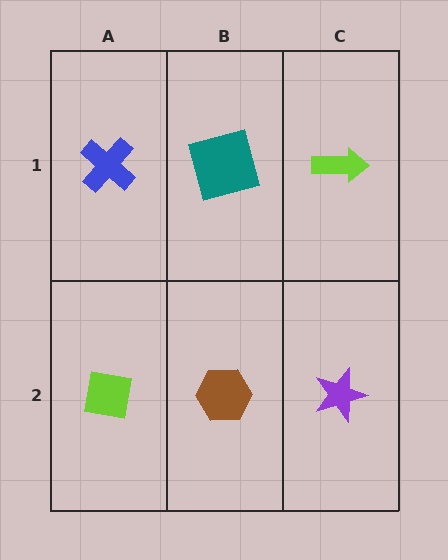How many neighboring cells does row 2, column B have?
3.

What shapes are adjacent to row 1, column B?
A brown hexagon (row 2, column B), a blue cross (row 1, column A), a lime arrow (row 1, column C).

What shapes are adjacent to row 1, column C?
A purple star (row 2, column C), a teal square (row 1, column B).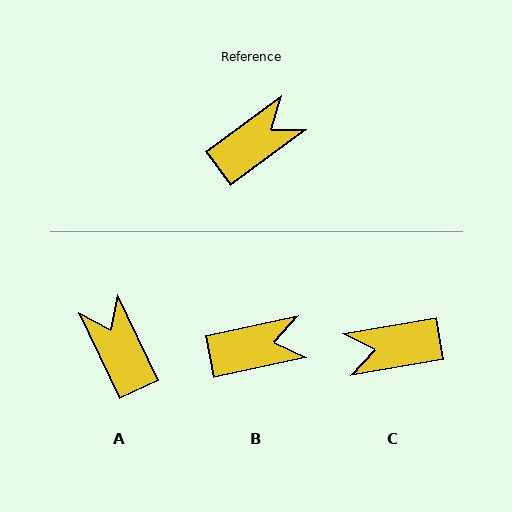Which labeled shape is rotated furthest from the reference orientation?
C, about 154 degrees away.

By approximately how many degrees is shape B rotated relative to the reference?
Approximately 24 degrees clockwise.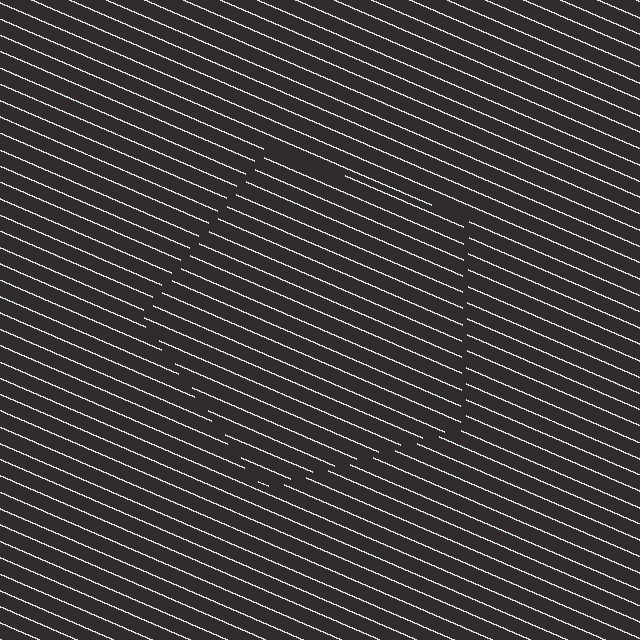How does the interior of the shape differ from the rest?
The interior of the shape contains the same grating, shifted by half a period — the contour is defined by the phase discontinuity where line-ends from the inner and outer gratings abut.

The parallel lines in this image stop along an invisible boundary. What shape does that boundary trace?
An illusory pentagon. The interior of the shape contains the same grating, shifted by half a period — the contour is defined by the phase discontinuity where line-ends from the inner and outer gratings abut.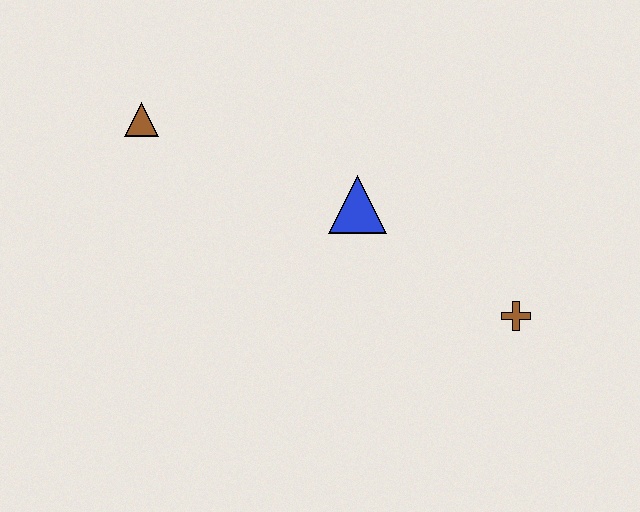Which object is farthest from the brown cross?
The brown triangle is farthest from the brown cross.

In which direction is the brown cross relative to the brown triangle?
The brown cross is to the right of the brown triangle.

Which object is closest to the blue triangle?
The brown cross is closest to the blue triangle.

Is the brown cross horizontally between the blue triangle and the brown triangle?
No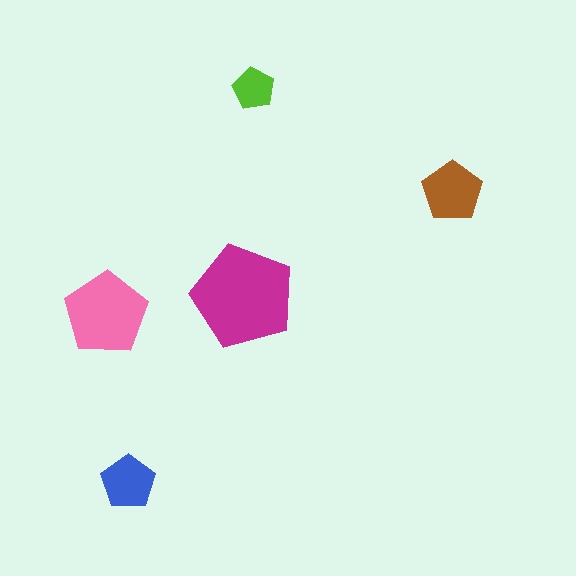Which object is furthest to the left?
The pink pentagon is leftmost.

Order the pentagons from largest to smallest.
the magenta one, the pink one, the brown one, the blue one, the lime one.